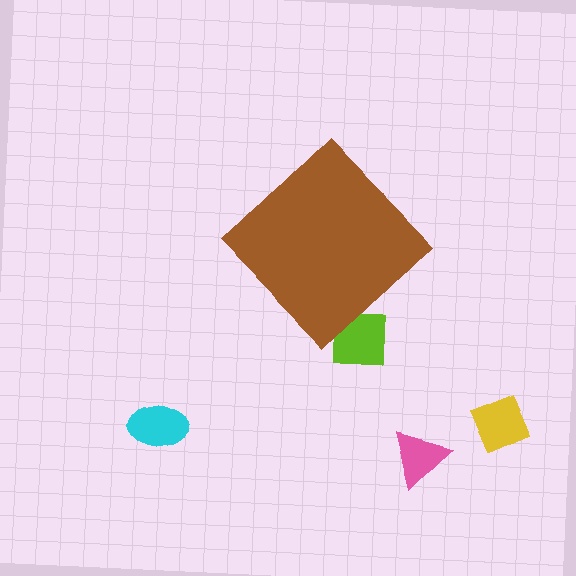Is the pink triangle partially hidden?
No, the pink triangle is fully visible.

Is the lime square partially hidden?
Yes, the lime square is partially hidden behind the brown diamond.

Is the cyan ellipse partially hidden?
No, the cyan ellipse is fully visible.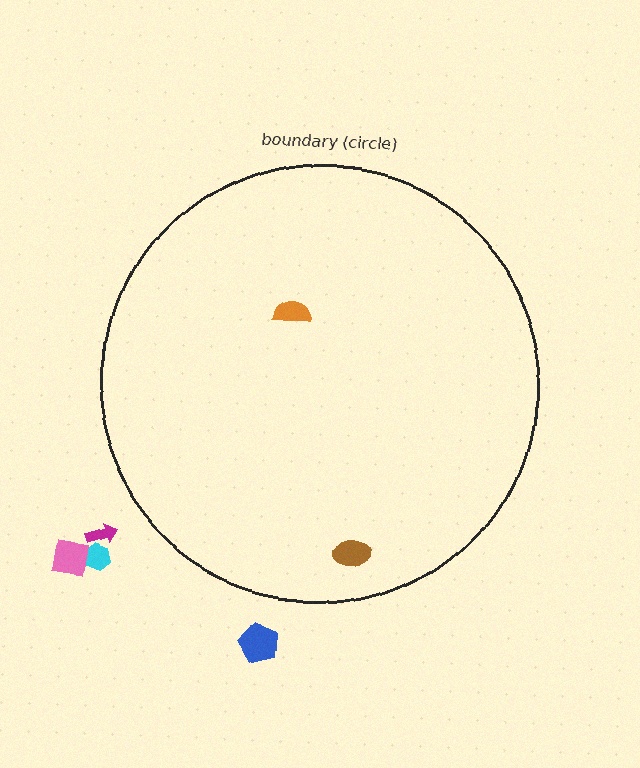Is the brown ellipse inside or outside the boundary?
Inside.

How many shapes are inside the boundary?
2 inside, 4 outside.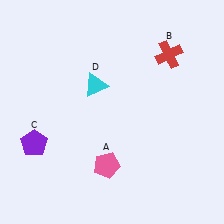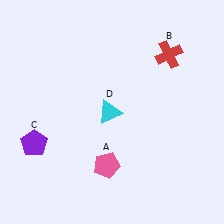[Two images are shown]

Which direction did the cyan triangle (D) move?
The cyan triangle (D) moved down.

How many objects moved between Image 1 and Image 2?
1 object moved between the two images.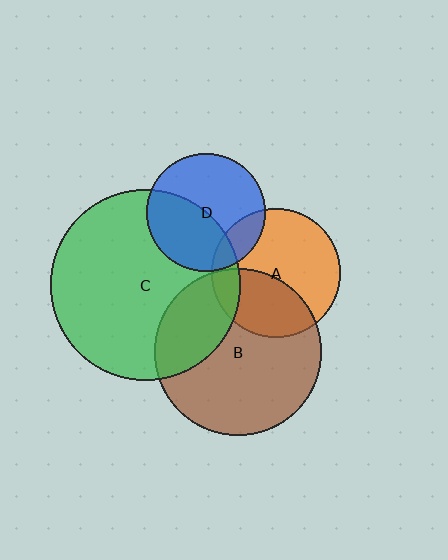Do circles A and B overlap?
Yes.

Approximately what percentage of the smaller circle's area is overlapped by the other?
Approximately 35%.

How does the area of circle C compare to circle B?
Approximately 1.3 times.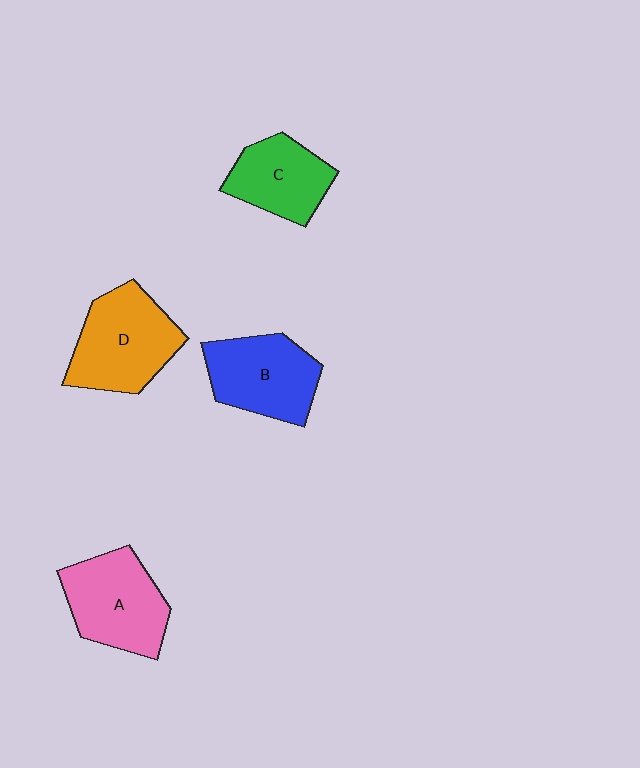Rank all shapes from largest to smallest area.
From largest to smallest: D (orange), A (pink), B (blue), C (green).